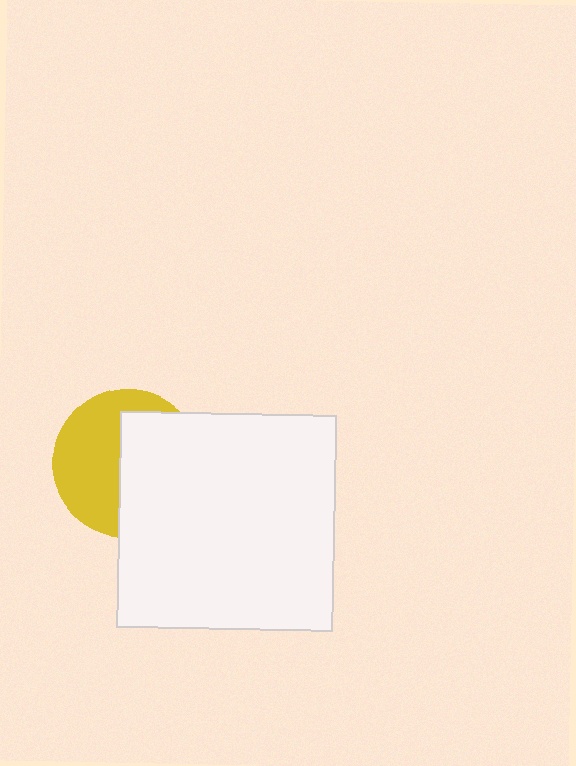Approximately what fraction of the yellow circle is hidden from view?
Roughly 51% of the yellow circle is hidden behind the white square.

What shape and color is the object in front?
The object in front is a white square.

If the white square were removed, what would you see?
You would see the complete yellow circle.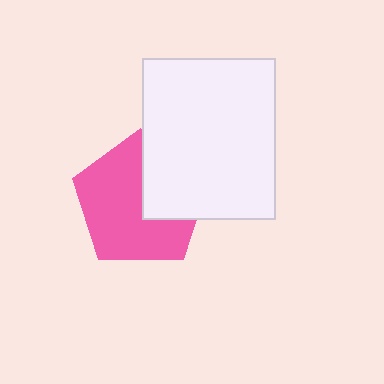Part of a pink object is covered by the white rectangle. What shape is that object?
It is a pentagon.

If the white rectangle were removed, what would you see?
You would see the complete pink pentagon.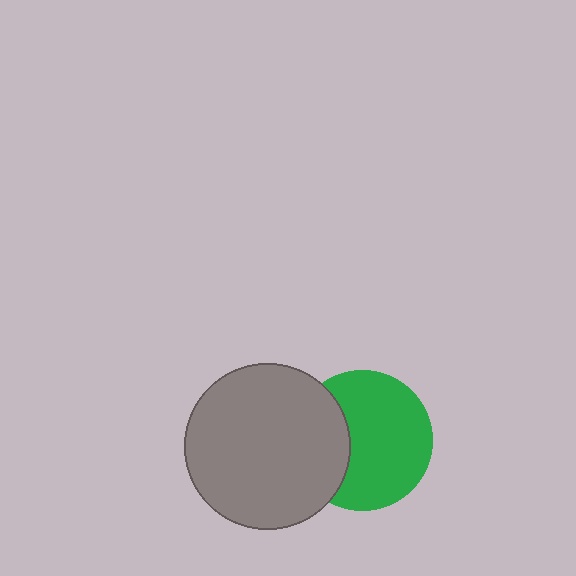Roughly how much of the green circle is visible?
Most of it is visible (roughly 68%).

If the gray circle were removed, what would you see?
You would see the complete green circle.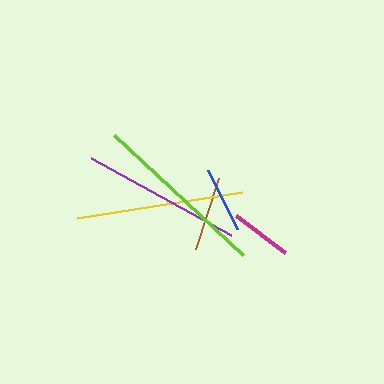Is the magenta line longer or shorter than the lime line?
The lime line is longer than the magenta line.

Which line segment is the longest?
The lime line is the longest at approximately 176 pixels.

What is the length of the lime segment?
The lime segment is approximately 176 pixels long.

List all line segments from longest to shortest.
From longest to shortest: lime, yellow, purple, brown, blue, magenta.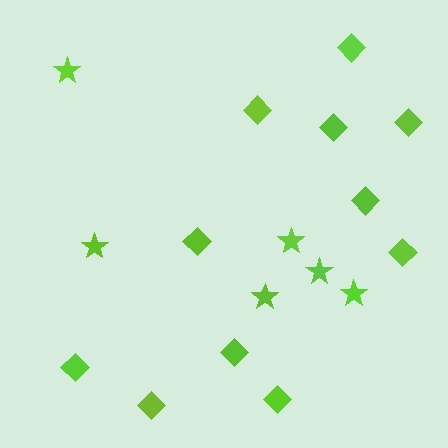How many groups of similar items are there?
There are 2 groups: one group of diamonds (11) and one group of stars (6).